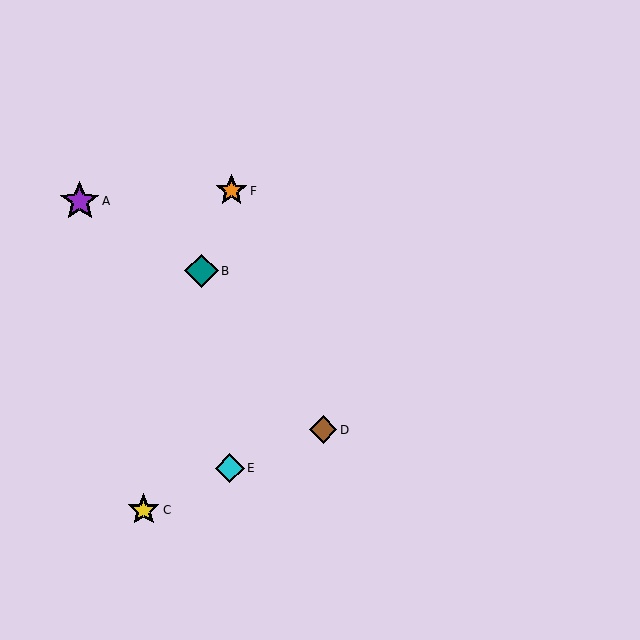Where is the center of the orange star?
The center of the orange star is at (231, 191).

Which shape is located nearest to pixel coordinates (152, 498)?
The yellow star (labeled C) at (144, 510) is nearest to that location.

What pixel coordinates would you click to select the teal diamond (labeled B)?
Click at (201, 271) to select the teal diamond B.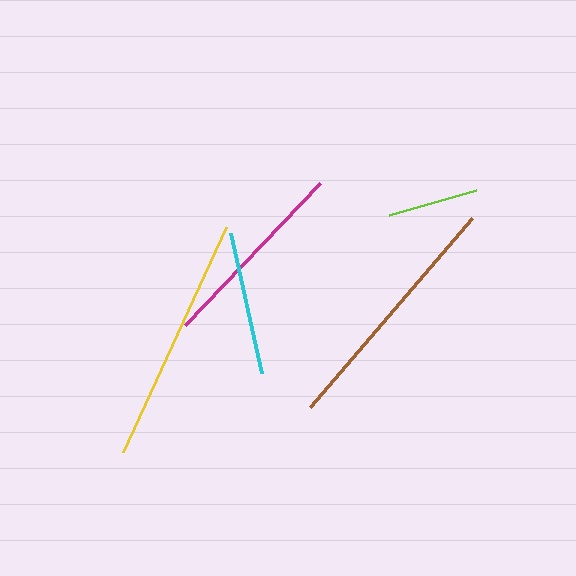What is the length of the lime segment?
The lime segment is approximately 90 pixels long.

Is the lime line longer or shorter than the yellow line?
The yellow line is longer than the lime line.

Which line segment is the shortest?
The lime line is the shortest at approximately 90 pixels.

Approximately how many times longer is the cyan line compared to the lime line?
The cyan line is approximately 1.6 times the length of the lime line.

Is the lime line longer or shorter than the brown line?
The brown line is longer than the lime line.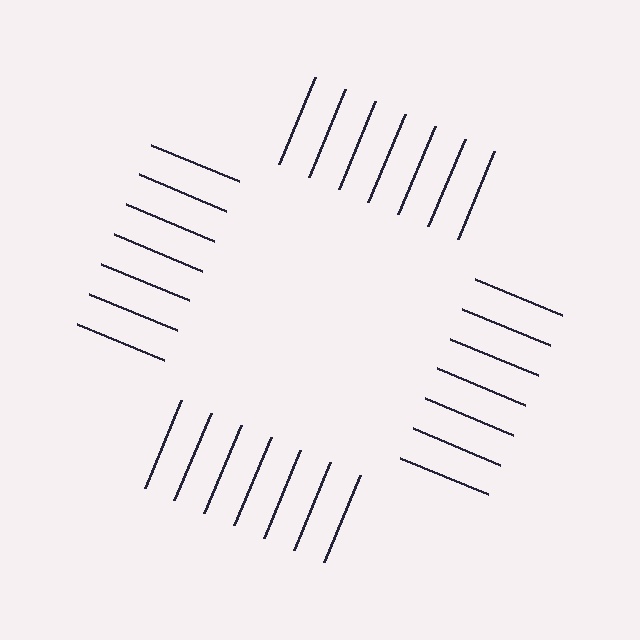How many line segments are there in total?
28 — 7 along each of the 4 edges.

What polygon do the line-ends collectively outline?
An illusory square — the line segments terminate on its edges but no continuous stroke is drawn.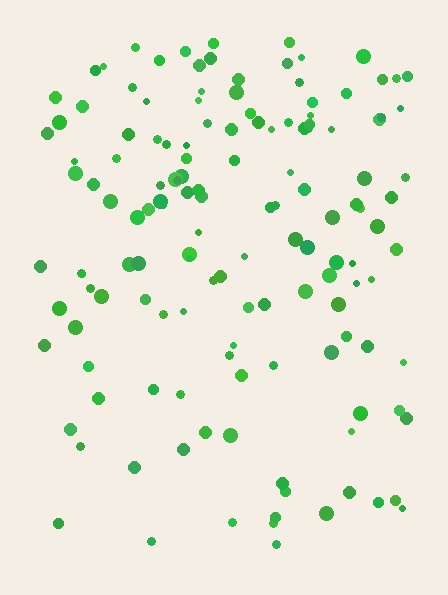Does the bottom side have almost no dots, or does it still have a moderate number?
Still a moderate number, just noticeably fewer than the top.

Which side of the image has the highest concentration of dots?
The top.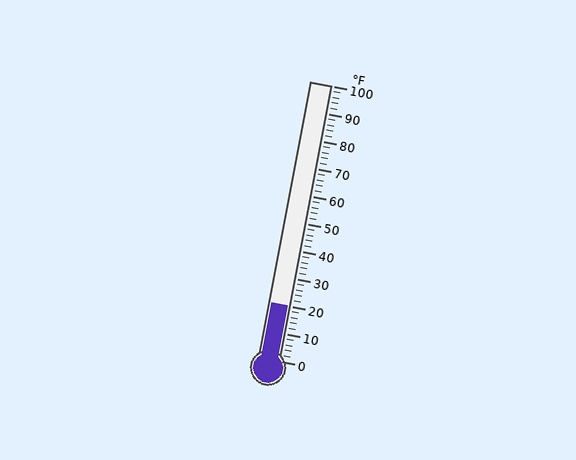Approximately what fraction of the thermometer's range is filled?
The thermometer is filled to approximately 20% of its range.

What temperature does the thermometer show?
The thermometer shows approximately 20°F.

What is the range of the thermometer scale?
The thermometer scale ranges from 0°F to 100°F.